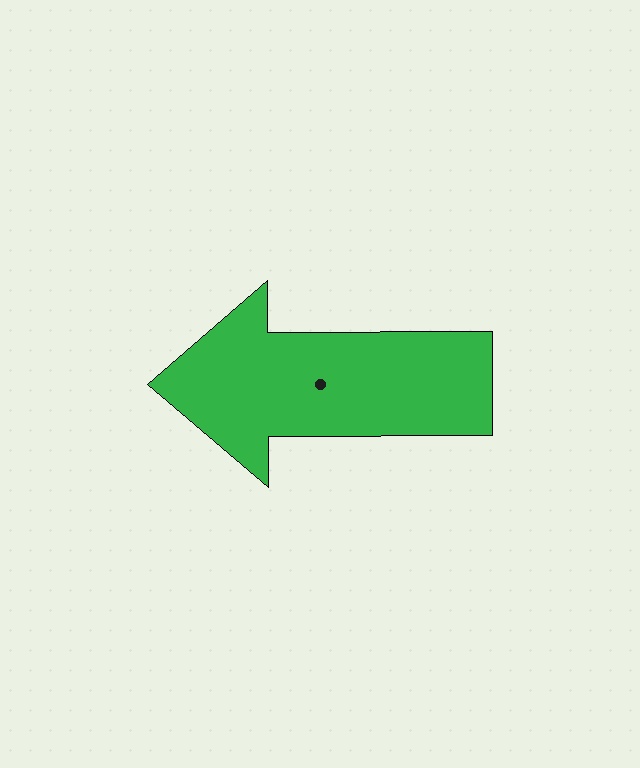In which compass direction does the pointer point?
West.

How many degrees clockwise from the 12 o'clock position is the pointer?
Approximately 270 degrees.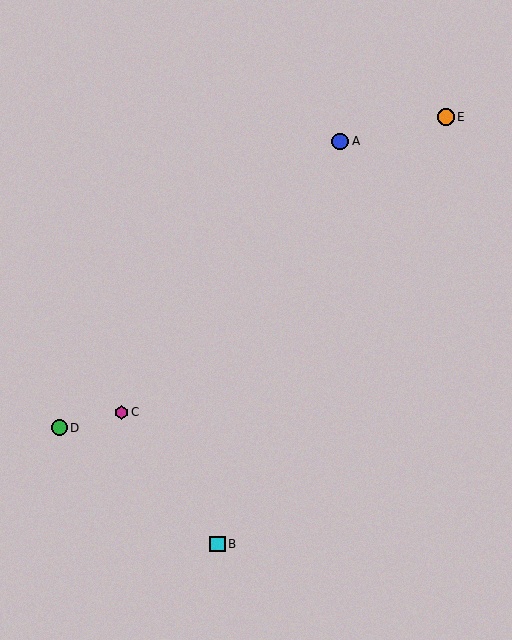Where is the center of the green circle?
The center of the green circle is at (59, 428).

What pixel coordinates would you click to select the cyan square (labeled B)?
Click at (217, 544) to select the cyan square B.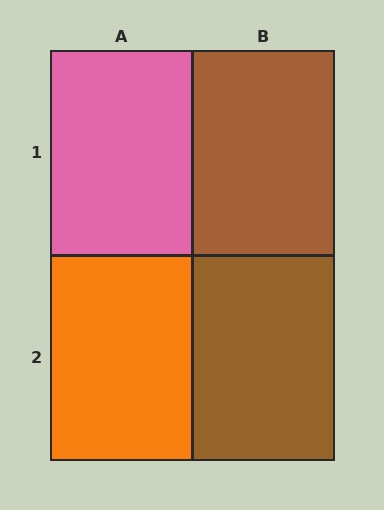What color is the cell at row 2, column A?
Orange.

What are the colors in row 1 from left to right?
Pink, brown.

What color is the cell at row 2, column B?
Brown.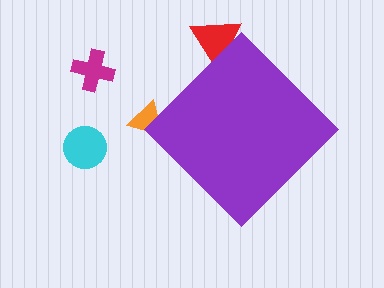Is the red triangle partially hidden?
Yes, the red triangle is partially hidden behind the purple diamond.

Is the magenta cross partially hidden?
No, the magenta cross is fully visible.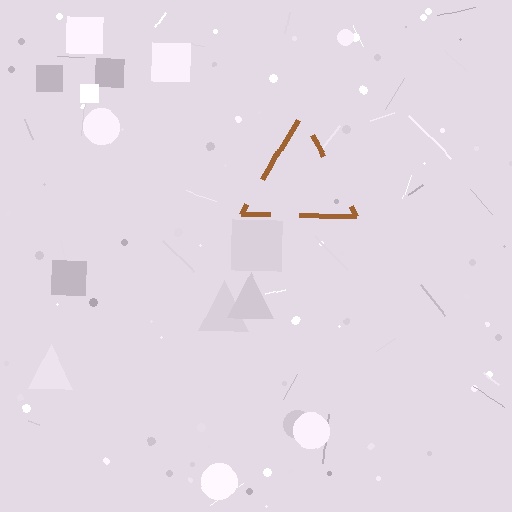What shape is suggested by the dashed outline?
The dashed outline suggests a triangle.